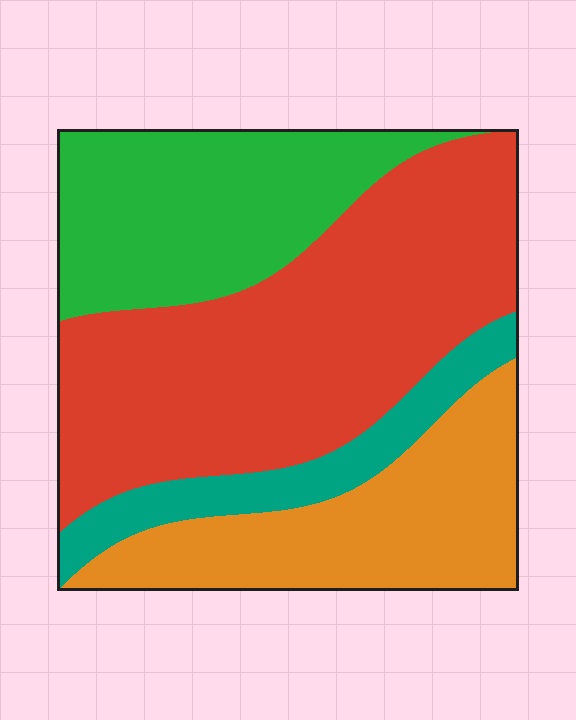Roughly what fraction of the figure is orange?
Orange covers roughly 20% of the figure.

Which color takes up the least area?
Teal, at roughly 10%.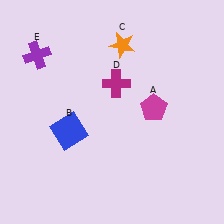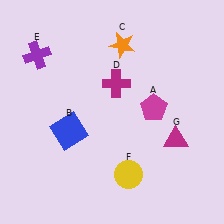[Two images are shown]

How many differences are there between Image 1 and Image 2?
There are 2 differences between the two images.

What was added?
A yellow circle (F), a magenta triangle (G) were added in Image 2.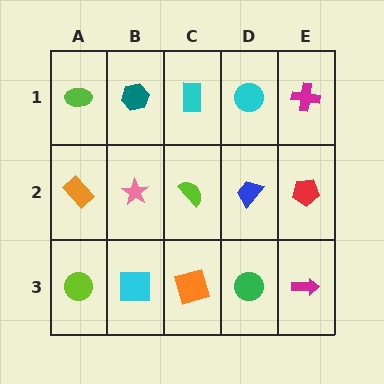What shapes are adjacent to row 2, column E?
A magenta cross (row 1, column E), a magenta arrow (row 3, column E), a blue trapezoid (row 2, column D).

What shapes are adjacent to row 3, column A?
An orange rectangle (row 2, column A), a cyan square (row 3, column B).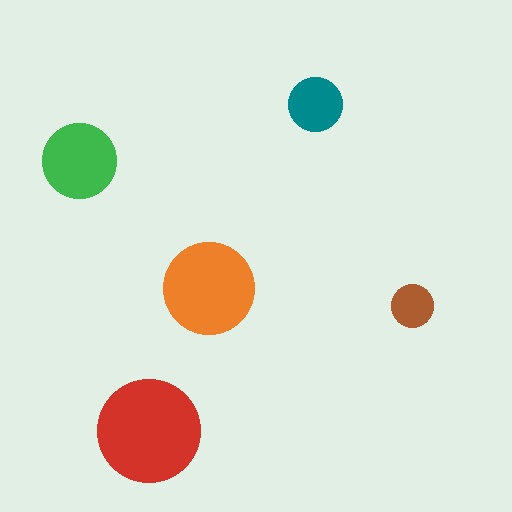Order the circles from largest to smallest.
the red one, the orange one, the green one, the teal one, the brown one.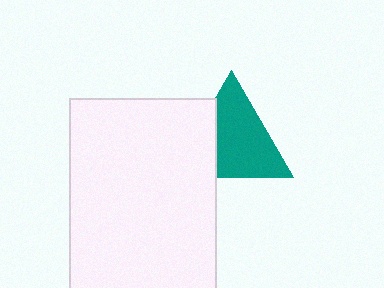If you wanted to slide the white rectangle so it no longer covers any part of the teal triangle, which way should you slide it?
Slide it left — that is the most direct way to separate the two shapes.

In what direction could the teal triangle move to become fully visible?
The teal triangle could move right. That would shift it out from behind the white rectangle entirely.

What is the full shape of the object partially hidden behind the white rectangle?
The partially hidden object is a teal triangle.